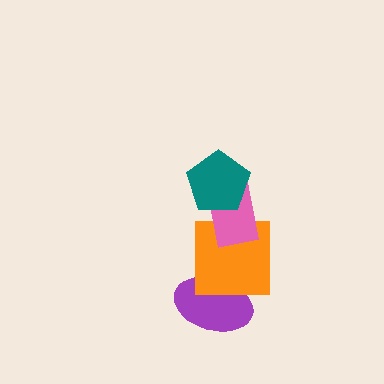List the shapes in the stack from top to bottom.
From top to bottom: the teal pentagon, the pink rectangle, the orange square, the purple ellipse.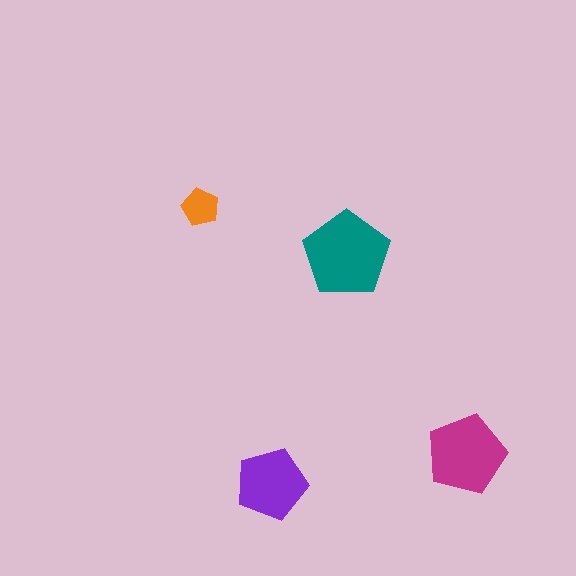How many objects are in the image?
There are 4 objects in the image.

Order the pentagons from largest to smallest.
the teal one, the magenta one, the purple one, the orange one.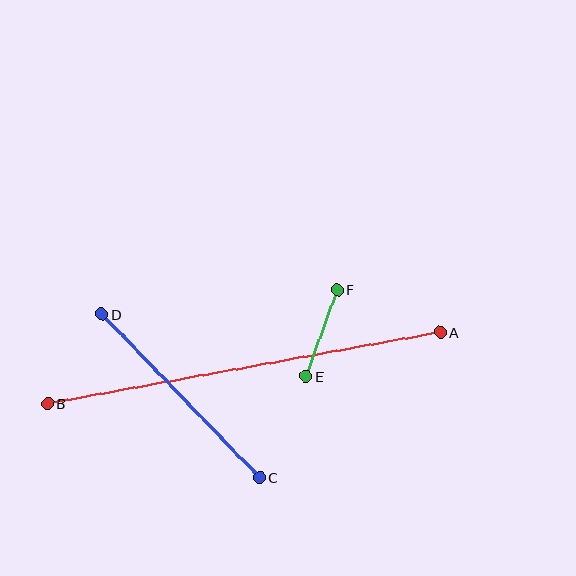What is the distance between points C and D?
The distance is approximately 227 pixels.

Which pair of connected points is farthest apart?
Points A and B are farthest apart.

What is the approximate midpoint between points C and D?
The midpoint is at approximately (181, 396) pixels.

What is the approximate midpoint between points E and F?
The midpoint is at approximately (322, 333) pixels.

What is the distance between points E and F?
The distance is approximately 92 pixels.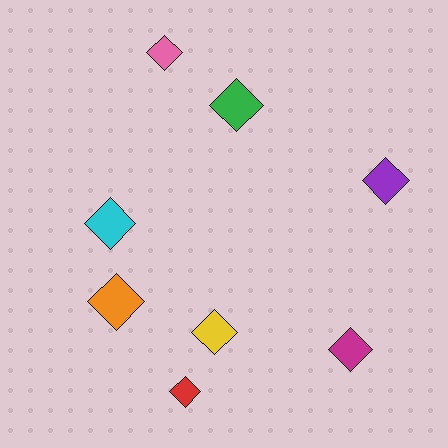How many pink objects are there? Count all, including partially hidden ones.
There is 1 pink object.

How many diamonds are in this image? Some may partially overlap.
There are 8 diamonds.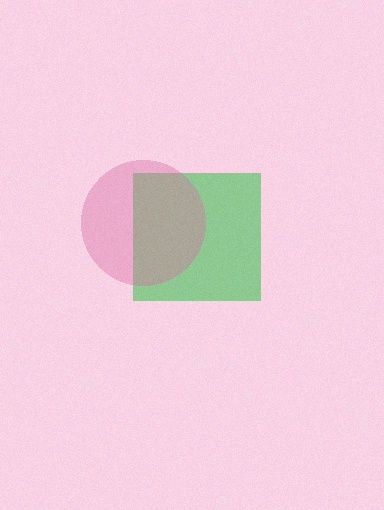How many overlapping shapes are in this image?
There are 2 overlapping shapes in the image.